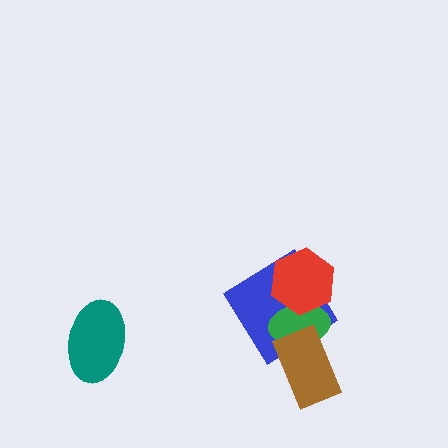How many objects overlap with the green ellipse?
3 objects overlap with the green ellipse.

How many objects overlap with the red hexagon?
2 objects overlap with the red hexagon.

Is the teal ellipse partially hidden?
No, no other shape covers it.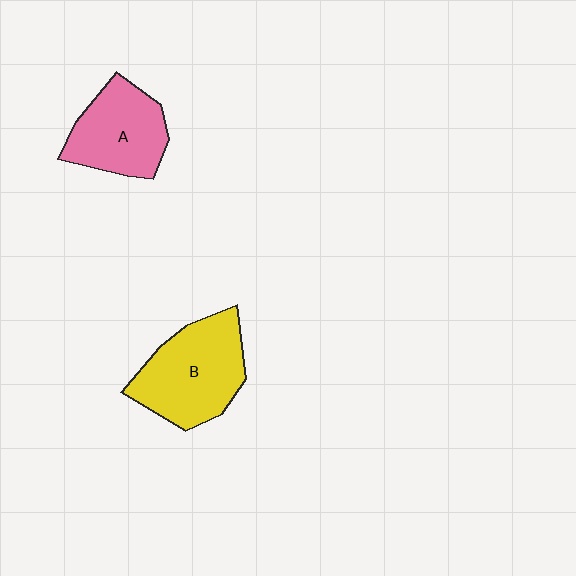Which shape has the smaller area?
Shape A (pink).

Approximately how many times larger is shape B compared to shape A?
Approximately 1.2 times.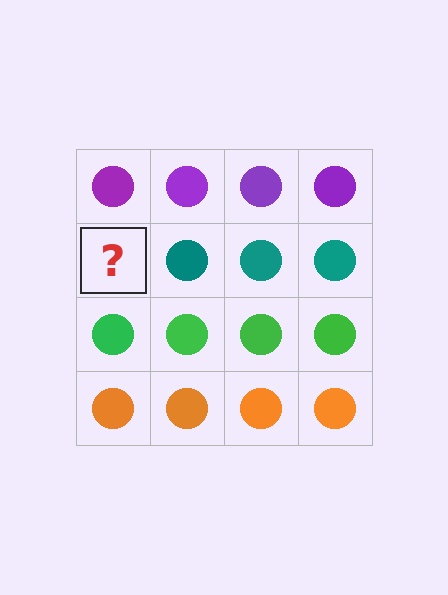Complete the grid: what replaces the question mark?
The question mark should be replaced with a teal circle.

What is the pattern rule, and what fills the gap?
The rule is that each row has a consistent color. The gap should be filled with a teal circle.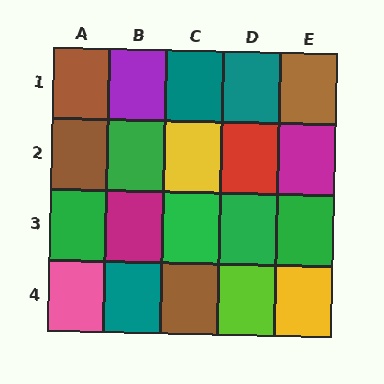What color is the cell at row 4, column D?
Lime.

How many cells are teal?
3 cells are teal.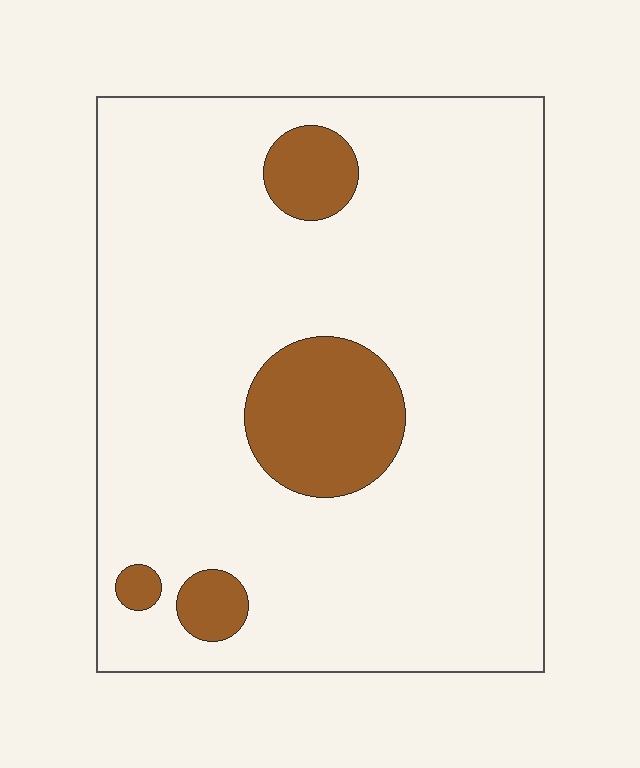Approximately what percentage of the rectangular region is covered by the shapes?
Approximately 15%.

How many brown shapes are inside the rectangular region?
4.